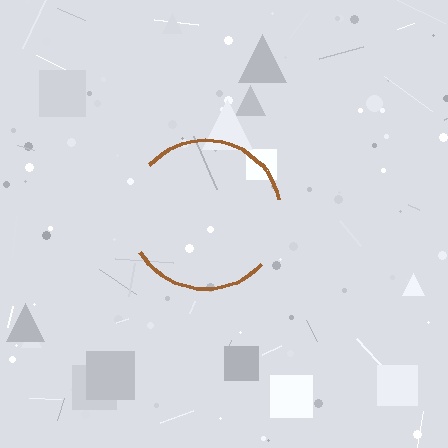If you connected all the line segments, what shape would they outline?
They would outline a circle.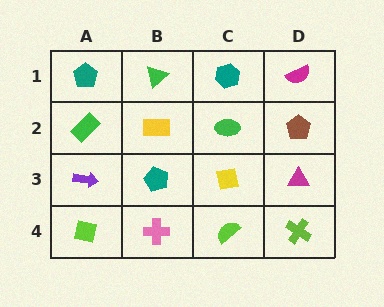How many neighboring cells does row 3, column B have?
4.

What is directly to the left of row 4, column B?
A lime square.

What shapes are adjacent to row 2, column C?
A teal hexagon (row 1, column C), a yellow square (row 3, column C), a yellow rectangle (row 2, column B), a brown pentagon (row 2, column D).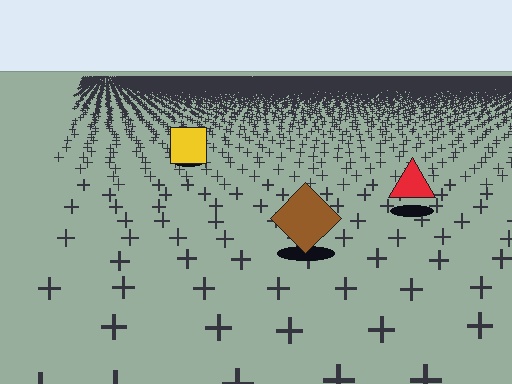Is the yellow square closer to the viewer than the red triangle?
No. The red triangle is closer — you can tell from the texture gradient: the ground texture is coarser near it.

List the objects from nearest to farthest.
From nearest to farthest: the brown diamond, the red triangle, the yellow square.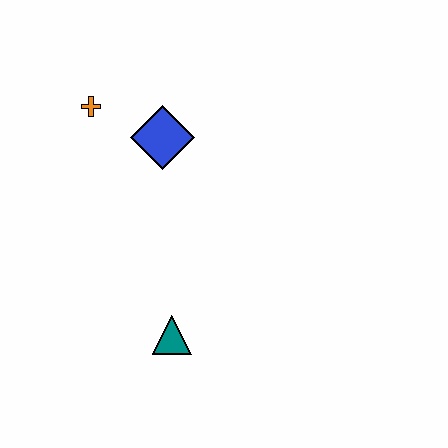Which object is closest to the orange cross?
The blue diamond is closest to the orange cross.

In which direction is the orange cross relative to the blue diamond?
The orange cross is to the left of the blue diamond.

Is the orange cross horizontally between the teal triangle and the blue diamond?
No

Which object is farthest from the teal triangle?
The orange cross is farthest from the teal triangle.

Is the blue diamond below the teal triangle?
No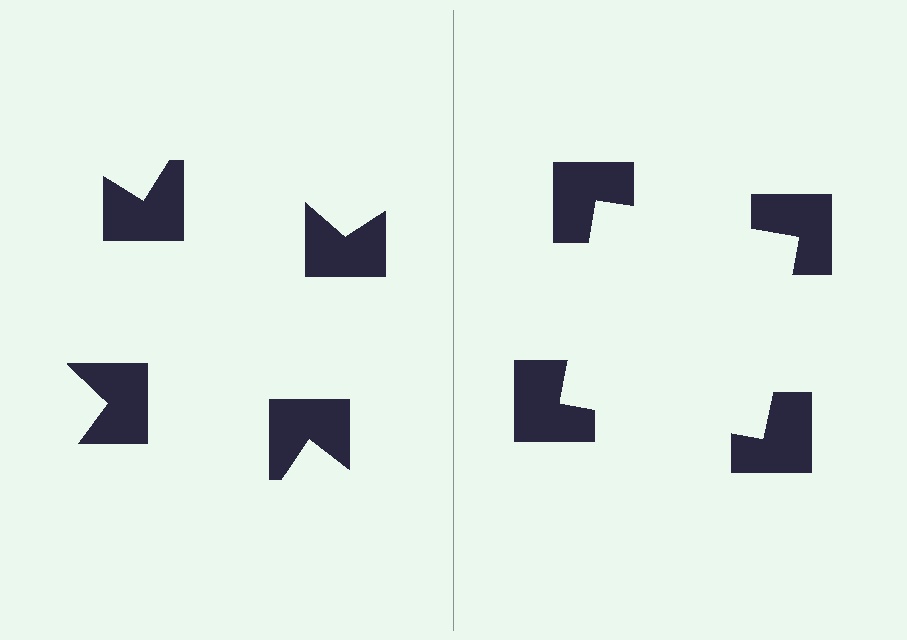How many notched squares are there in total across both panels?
8 — 4 on each side.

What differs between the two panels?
The notched squares are positioned identically on both sides; only the wedge orientations differ. On the right they align to a square; on the left they are misaligned.